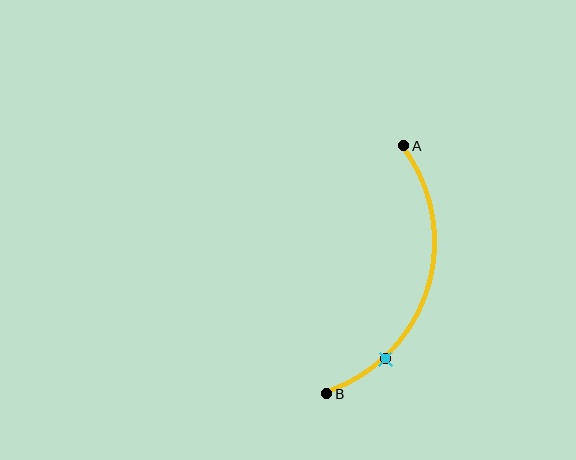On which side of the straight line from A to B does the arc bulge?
The arc bulges to the right of the straight line connecting A and B.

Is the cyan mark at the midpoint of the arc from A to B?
No. The cyan mark lies on the arc but is closer to endpoint B. The arc midpoint would be at the point on the curve equidistant along the arc from both A and B.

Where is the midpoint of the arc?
The arc midpoint is the point on the curve farthest from the straight line joining A and B. It sits to the right of that line.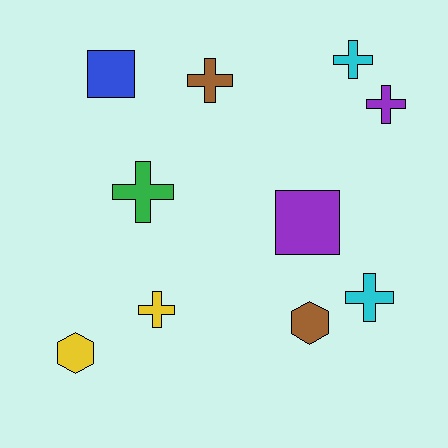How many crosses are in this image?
There are 6 crosses.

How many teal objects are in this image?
There are no teal objects.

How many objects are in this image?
There are 10 objects.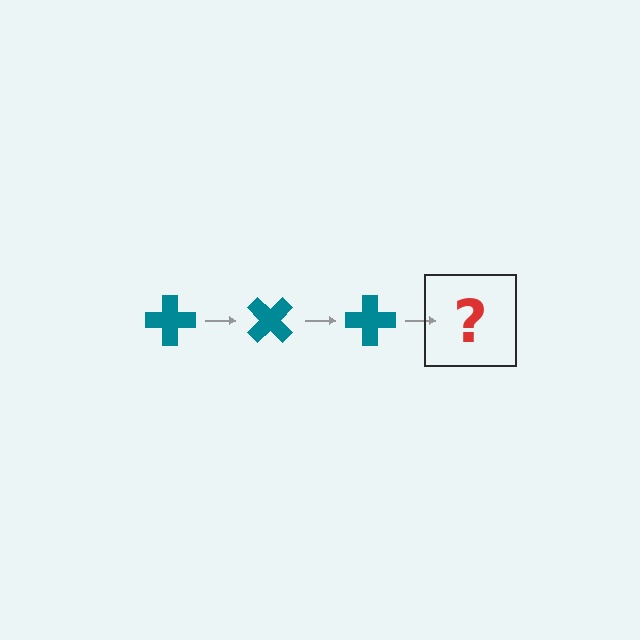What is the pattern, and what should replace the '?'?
The pattern is that the cross rotates 45 degrees each step. The '?' should be a teal cross rotated 135 degrees.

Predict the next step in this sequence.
The next step is a teal cross rotated 135 degrees.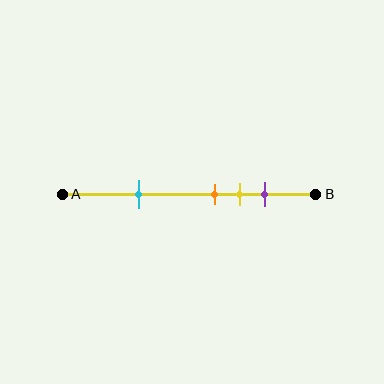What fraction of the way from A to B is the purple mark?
The purple mark is approximately 80% (0.8) of the way from A to B.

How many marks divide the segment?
There are 4 marks dividing the segment.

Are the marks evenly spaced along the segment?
No, the marks are not evenly spaced.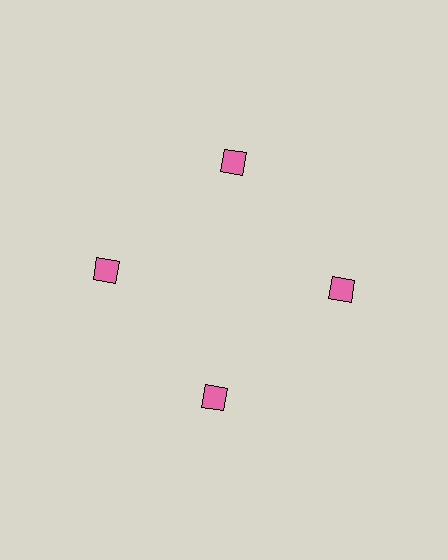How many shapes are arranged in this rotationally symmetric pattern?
There are 4 shapes, arranged in 4 groups of 1.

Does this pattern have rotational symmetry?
Yes, this pattern has 4-fold rotational symmetry. It looks the same after rotating 90 degrees around the center.